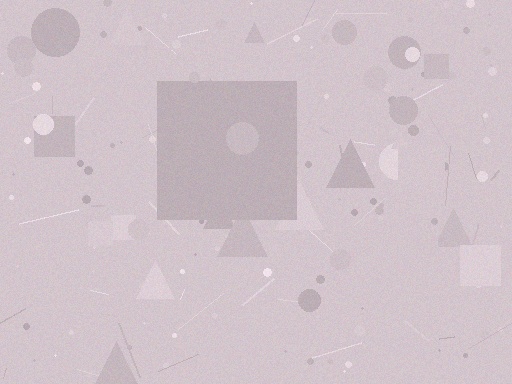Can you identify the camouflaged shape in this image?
The camouflaged shape is a square.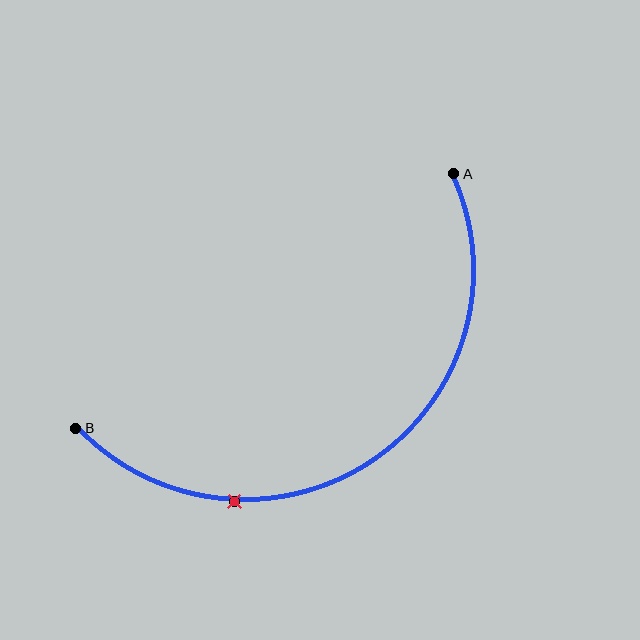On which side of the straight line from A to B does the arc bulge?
The arc bulges below and to the right of the straight line connecting A and B.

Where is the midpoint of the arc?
The arc midpoint is the point on the curve farthest from the straight line joining A and B. It sits below and to the right of that line.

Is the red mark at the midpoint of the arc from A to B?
No. The red mark lies on the arc but is closer to endpoint B. The arc midpoint would be at the point on the curve equidistant along the arc from both A and B.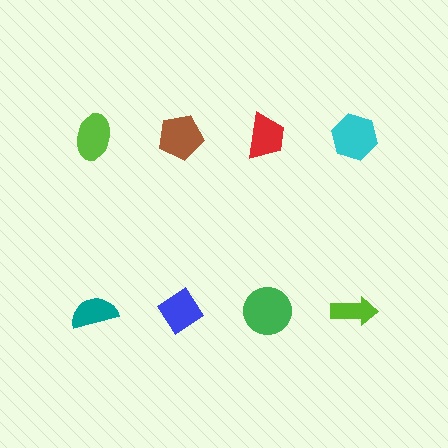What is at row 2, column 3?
A green circle.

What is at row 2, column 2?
A blue diamond.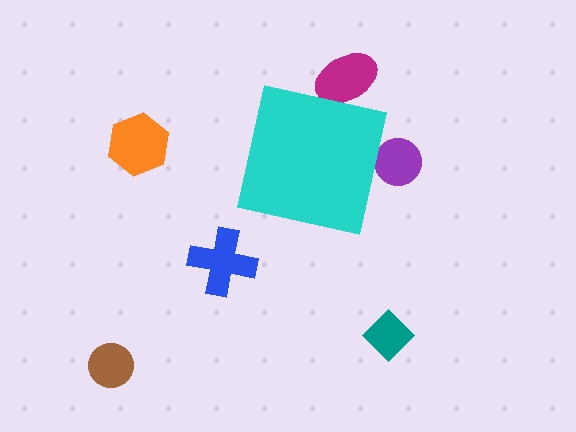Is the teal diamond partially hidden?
No, the teal diamond is fully visible.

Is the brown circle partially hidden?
No, the brown circle is fully visible.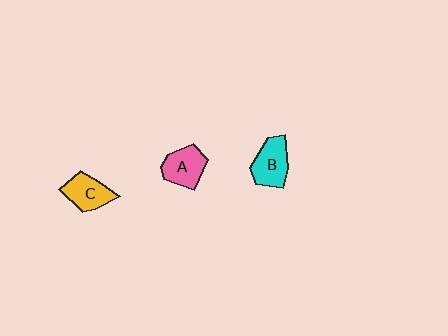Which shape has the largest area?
Shape B (cyan).